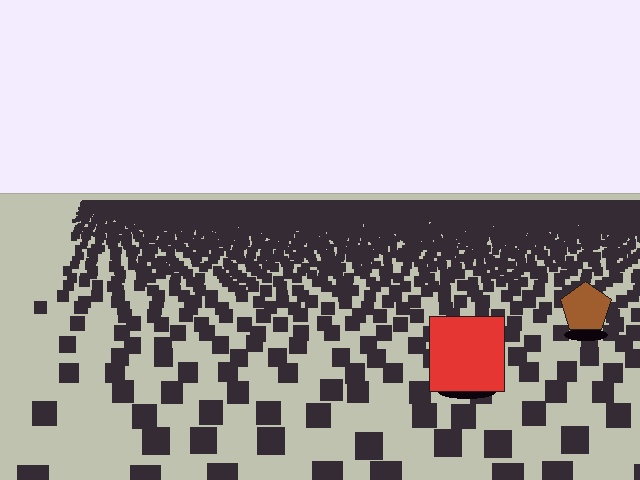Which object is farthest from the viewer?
The brown pentagon is farthest from the viewer. It appears smaller and the ground texture around it is denser.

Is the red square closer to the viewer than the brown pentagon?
Yes. The red square is closer — you can tell from the texture gradient: the ground texture is coarser near it.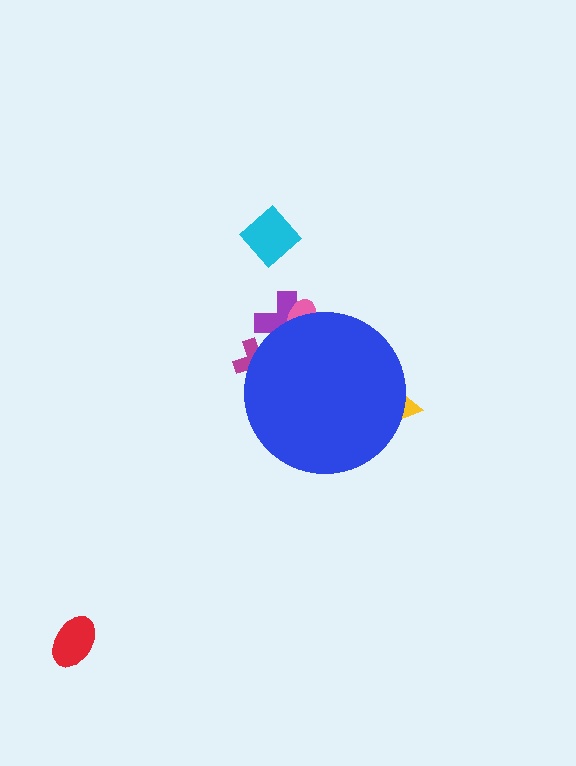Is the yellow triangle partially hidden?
Yes, the yellow triangle is partially hidden behind the blue circle.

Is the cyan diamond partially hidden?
No, the cyan diamond is fully visible.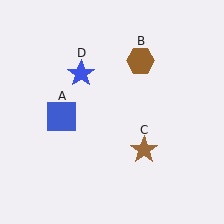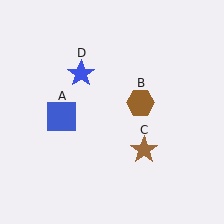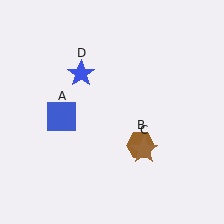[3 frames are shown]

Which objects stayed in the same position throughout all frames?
Blue square (object A) and brown star (object C) and blue star (object D) remained stationary.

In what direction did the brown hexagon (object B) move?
The brown hexagon (object B) moved down.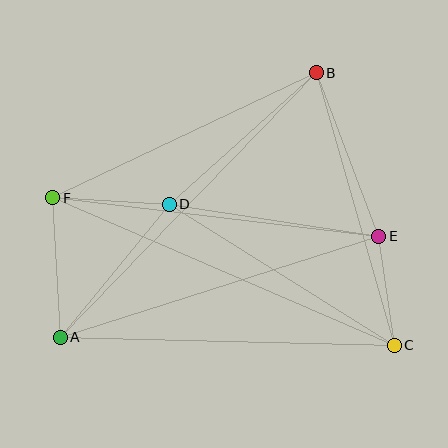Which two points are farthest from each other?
Points C and F are farthest from each other.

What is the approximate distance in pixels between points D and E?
The distance between D and E is approximately 212 pixels.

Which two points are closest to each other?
Points C and E are closest to each other.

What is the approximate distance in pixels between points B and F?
The distance between B and F is approximately 292 pixels.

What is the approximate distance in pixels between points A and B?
The distance between A and B is approximately 368 pixels.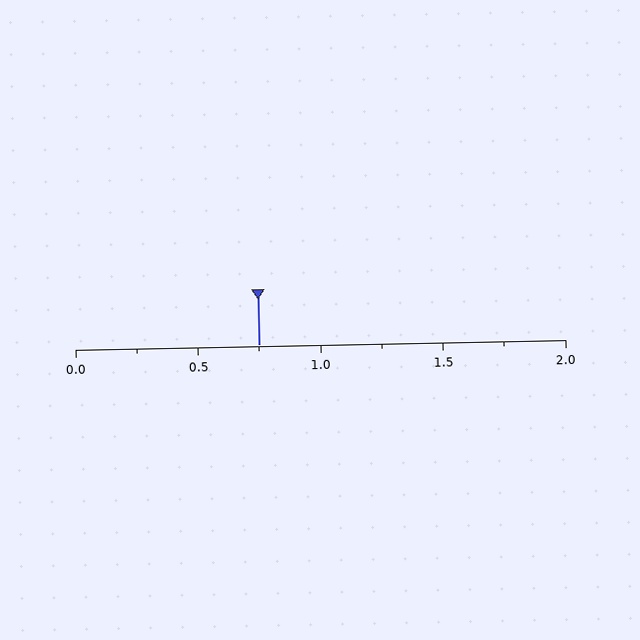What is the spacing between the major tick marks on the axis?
The major ticks are spaced 0.5 apart.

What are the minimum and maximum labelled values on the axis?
The axis runs from 0.0 to 2.0.